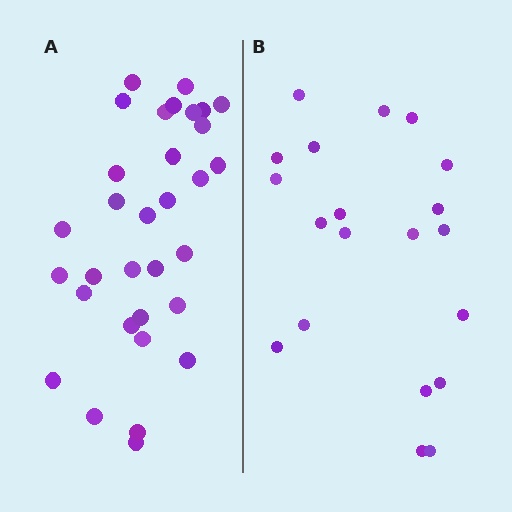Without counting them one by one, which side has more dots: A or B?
Region A (the left region) has more dots.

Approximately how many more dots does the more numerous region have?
Region A has roughly 12 or so more dots than region B.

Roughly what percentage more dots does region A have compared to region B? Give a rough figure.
About 60% more.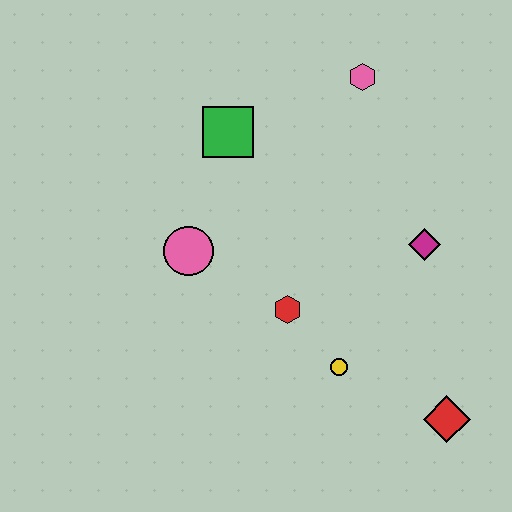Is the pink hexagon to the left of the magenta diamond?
Yes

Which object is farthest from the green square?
The red diamond is farthest from the green square.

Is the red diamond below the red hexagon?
Yes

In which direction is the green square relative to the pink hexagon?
The green square is to the left of the pink hexagon.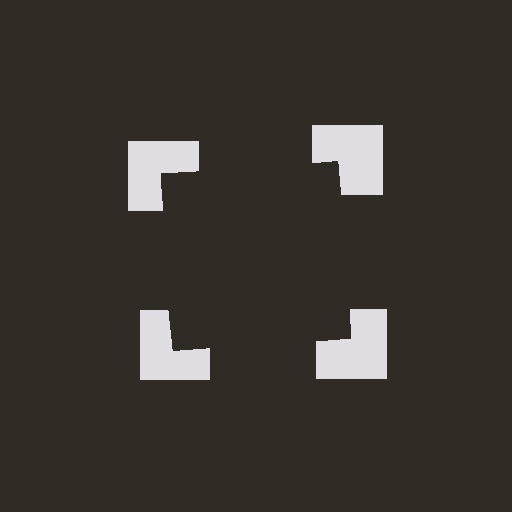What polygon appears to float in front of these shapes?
An illusory square — its edges are inferred from the aligned wedge cuts in the notched squares, not physically drawn.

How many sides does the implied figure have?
4 sides.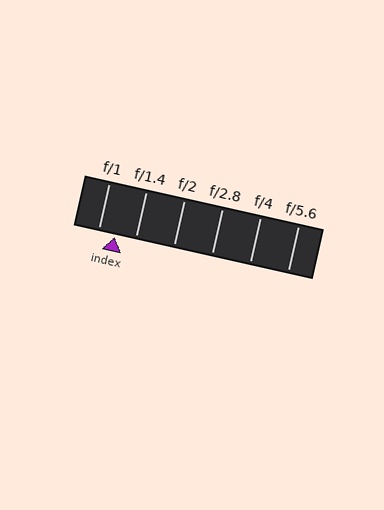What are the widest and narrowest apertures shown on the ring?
The widest aperture shown is f/1 and the narrowest is f/5.6.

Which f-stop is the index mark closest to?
The index mark is closest to f/1.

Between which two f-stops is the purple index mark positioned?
The index mark is between f/1 and f/1.4.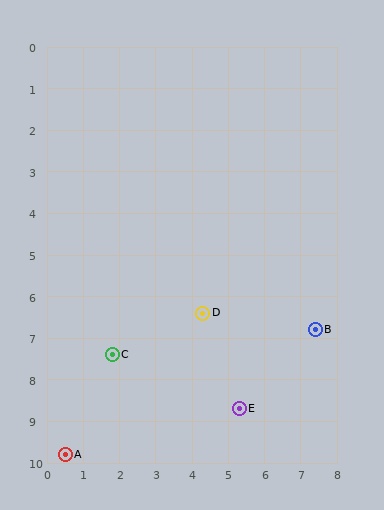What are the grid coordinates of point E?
Point E is at approximately (5.3, 8.7).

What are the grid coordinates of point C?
Point C is at approximately (1.8, 7.4).